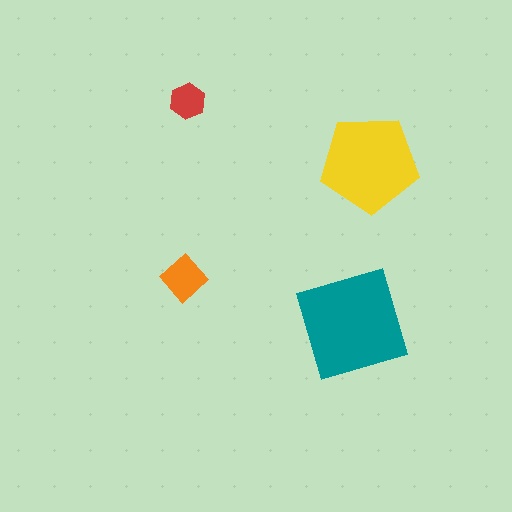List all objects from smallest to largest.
The red hexagon, the orange diamond, the yellow pentagon, the teal square.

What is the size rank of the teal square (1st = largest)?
1st.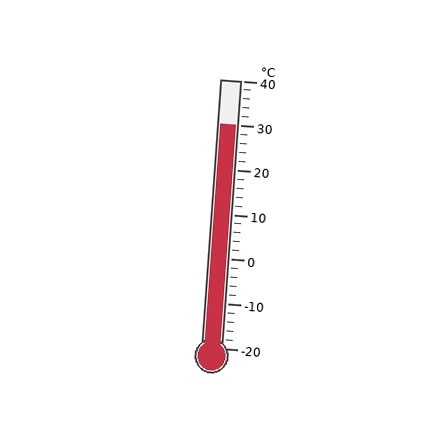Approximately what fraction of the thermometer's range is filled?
The thermometer is filled to approximately 85% of its range.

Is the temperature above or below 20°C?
The temperature is above 20°C.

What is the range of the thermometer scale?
The thermometer scale ranges from -20°C to 40°C.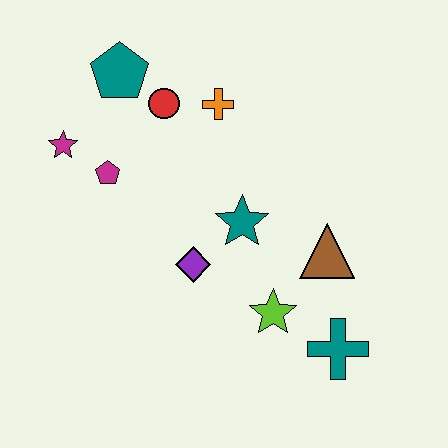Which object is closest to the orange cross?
The red circle is closest to the orange cross.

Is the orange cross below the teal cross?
No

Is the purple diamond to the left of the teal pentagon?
No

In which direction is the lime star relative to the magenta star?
The lime star is to the right of the magenta star.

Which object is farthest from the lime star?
The teal pentagon is farthest from the lime star.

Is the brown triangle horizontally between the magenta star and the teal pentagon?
No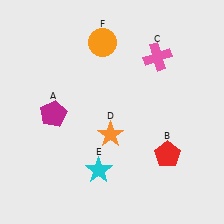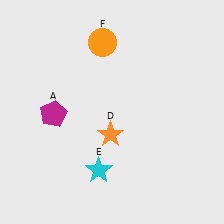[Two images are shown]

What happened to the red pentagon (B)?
The red pentagon (B) was removed in Image 2. It was in the bottom-right area of Image 1.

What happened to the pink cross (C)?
The pink cross (C) was removed in Image 2. It was in the top-right area of Image 1.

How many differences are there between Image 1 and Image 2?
There are 2 differences between the two images.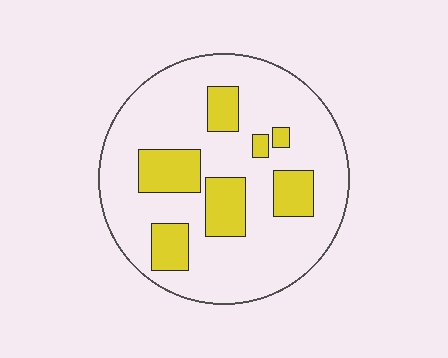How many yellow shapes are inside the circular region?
7.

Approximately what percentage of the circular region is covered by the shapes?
Approximately 25%.